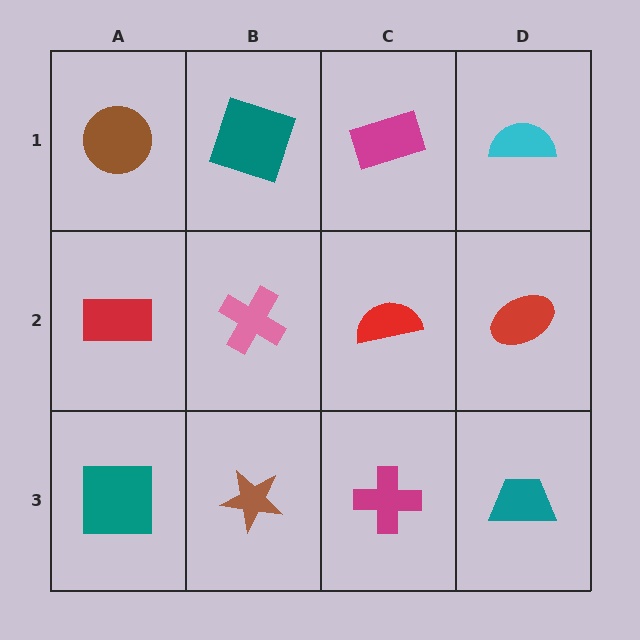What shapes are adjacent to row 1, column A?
A red rectangle (row 2, column A), a teal square (row 1, column B).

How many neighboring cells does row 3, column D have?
2.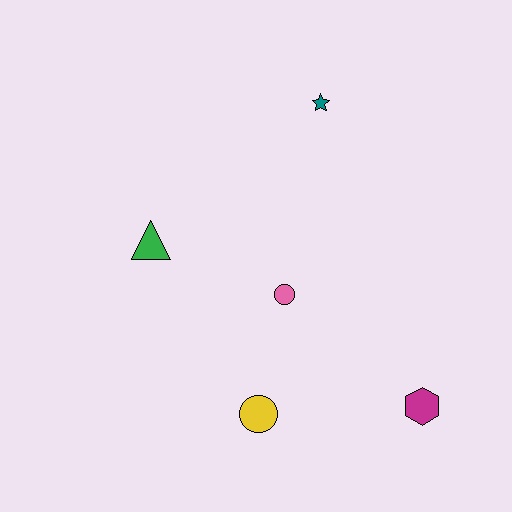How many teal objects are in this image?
There is 1 teal object.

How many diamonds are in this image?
There are no diamonds.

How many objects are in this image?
There are 5 objects.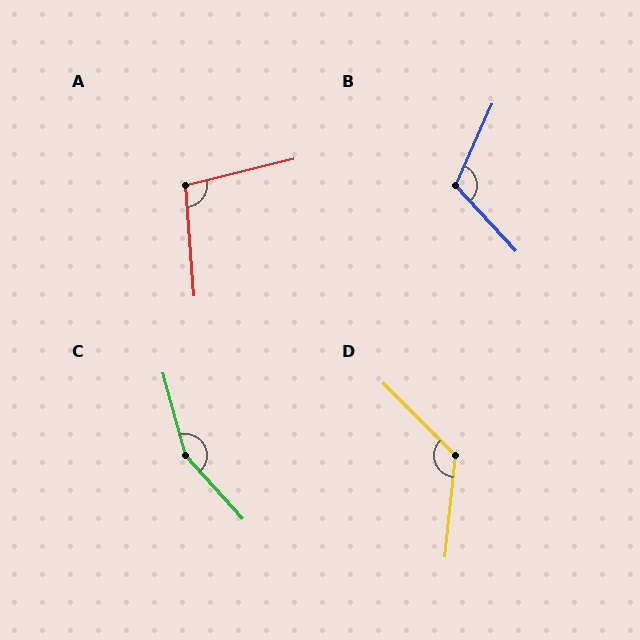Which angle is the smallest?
A, at approximately 99 degrees.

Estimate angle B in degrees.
Approximately 113 degrees.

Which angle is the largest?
C, at approximately 153 degrees.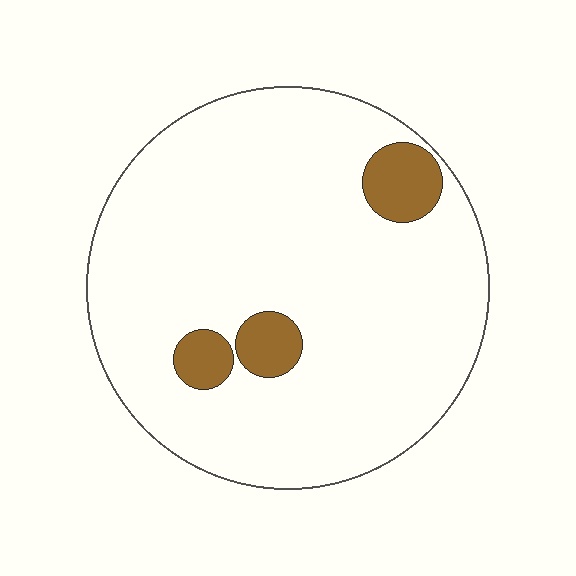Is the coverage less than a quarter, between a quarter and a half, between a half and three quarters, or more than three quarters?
Less than a quarter.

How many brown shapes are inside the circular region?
3.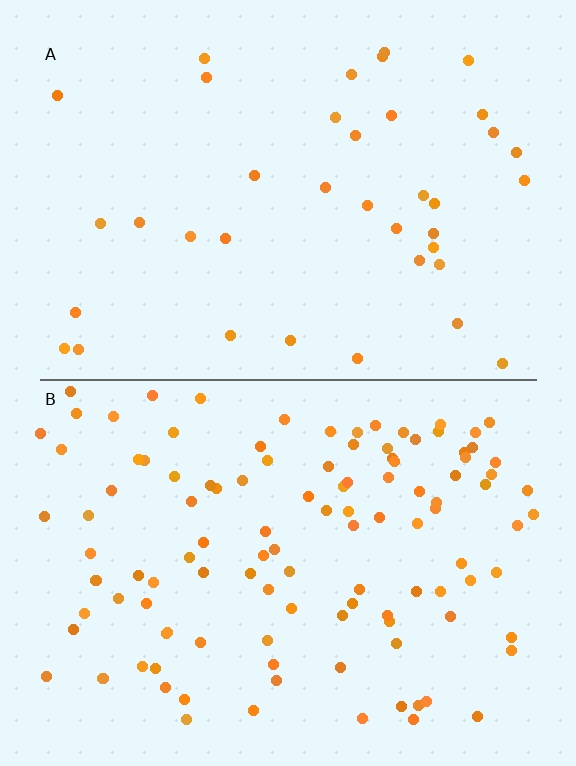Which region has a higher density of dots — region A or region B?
B (the bottom).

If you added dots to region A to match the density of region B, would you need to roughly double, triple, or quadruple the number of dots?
Approximately triple.